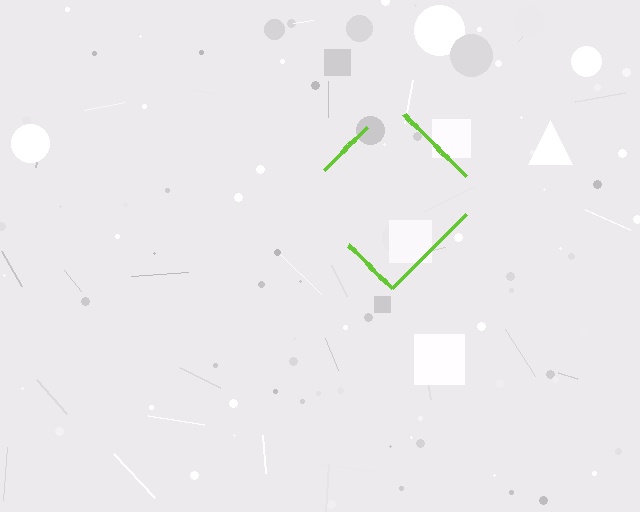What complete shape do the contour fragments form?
The contour fragments form a diamond.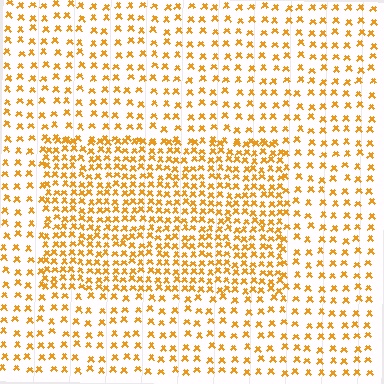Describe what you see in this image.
The image contains small orange elements arranged at two different densities. A rectangle-shaped region is visible where the elements are more densely packed than the surrounding area.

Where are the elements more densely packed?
The elements are more densely packed inside the rectangle boundary.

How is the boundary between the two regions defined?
The boundary is defined by a change in element density (approximately 2.0x ratio). All elements are the same color, size, and shape.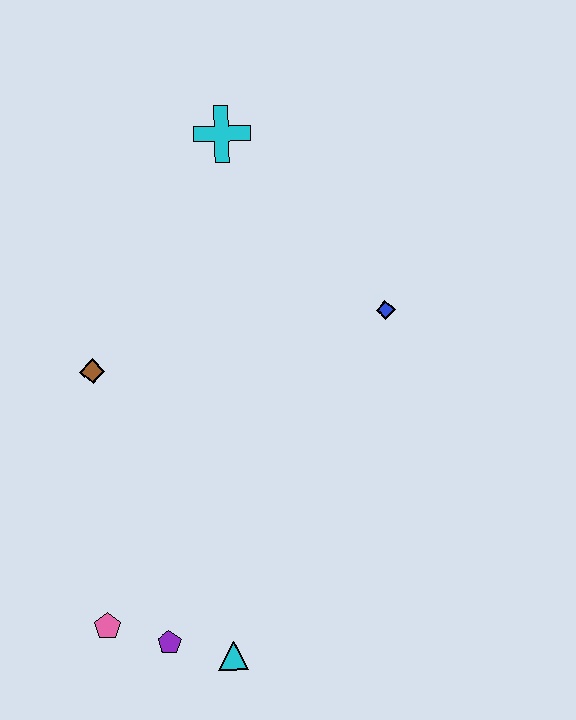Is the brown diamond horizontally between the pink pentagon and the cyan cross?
No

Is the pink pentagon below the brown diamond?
Yes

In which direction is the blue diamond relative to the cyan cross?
The blue diamond is below the cyan cross.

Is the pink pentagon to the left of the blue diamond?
Yes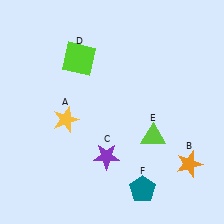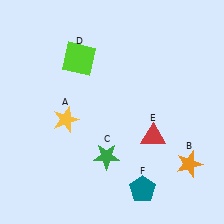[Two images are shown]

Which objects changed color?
C changed from purple to green. E changed from lime to red.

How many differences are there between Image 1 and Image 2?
There are 2 differences between the two images.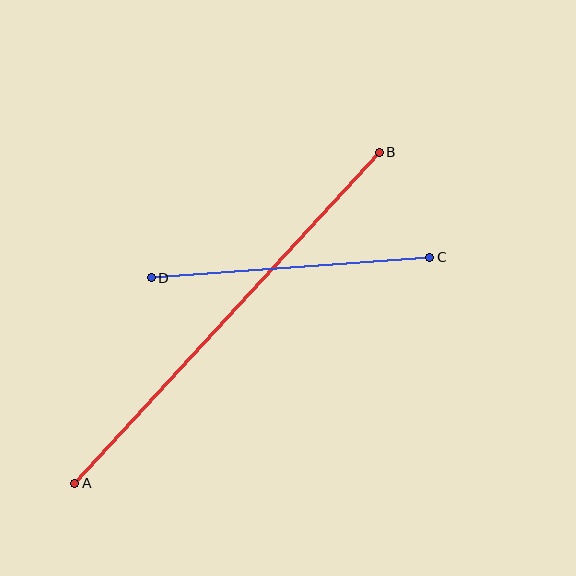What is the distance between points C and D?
The distance is approximately 279 pixels.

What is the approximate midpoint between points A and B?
The midpoint is at approximately (227, 318) pixels.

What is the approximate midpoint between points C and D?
The midpoint is at approximately (291, 267) pixels.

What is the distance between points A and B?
The distance is approximately 449 pixels.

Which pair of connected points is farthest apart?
Points A and B are farthest apart.